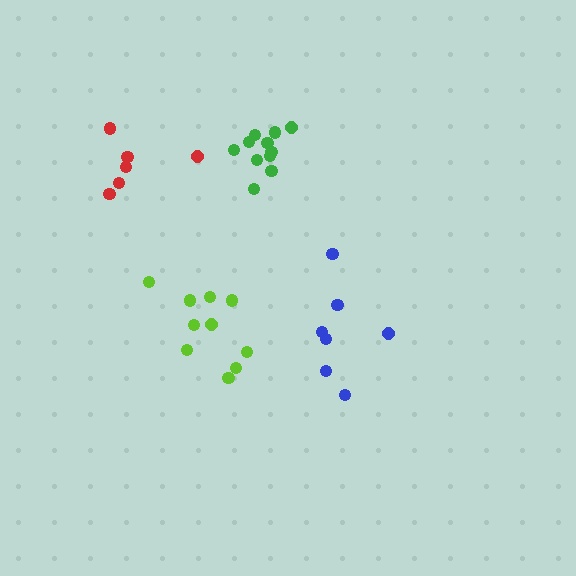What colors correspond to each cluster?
The clusters are colored: green, blue, red, lime.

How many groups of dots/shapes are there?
There are 4 groups.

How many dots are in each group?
Group 1: 11 dots, Group 2: 7 dots, Group 3: 6 dots, Group 4: 10 dots (34 total).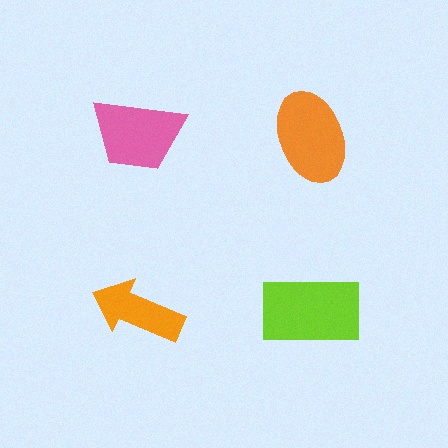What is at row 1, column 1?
A pink trapezoid.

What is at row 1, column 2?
An orange ellipse.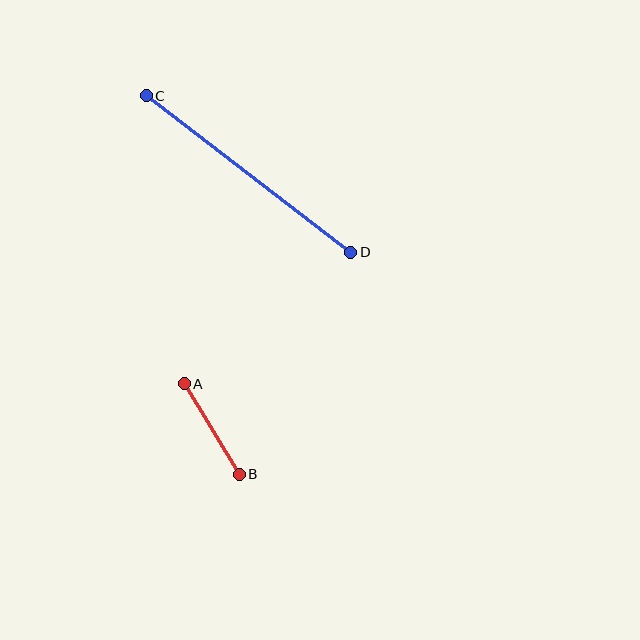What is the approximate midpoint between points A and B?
The midpoint is at approximately (212, 429) pixels.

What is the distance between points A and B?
The distance is approximately 106 pixels.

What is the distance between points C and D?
The distance is approximately 258 pixels.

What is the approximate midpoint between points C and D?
The midpoint is at approximately (248, 174) pixels.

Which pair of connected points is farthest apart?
Points C and D are farthest apart.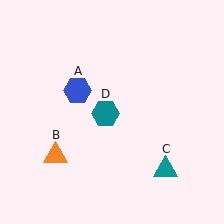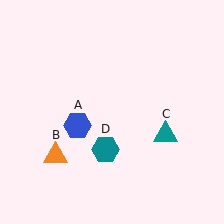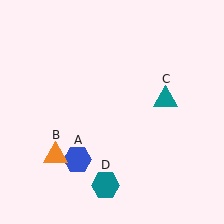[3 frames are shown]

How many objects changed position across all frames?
3 objects changed position: blue hexagon (object A), teal triangle (object C), teal hexagon (object D).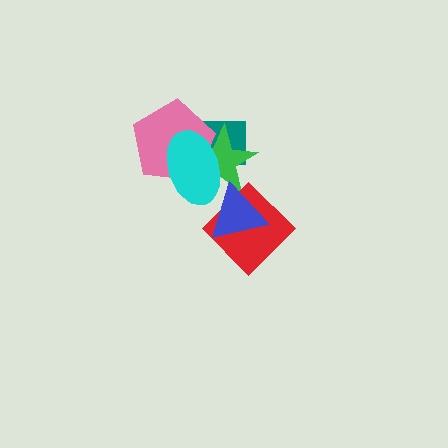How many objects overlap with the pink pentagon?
3 objects overlap with the pink pentagon.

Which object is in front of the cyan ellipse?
The blue triangle is in front of the cyan ellipse.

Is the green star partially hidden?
Yes, it is partially covered by another shape.